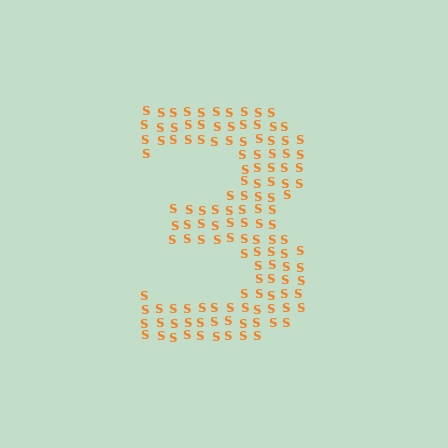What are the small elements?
The small elements are letter S's.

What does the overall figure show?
The overall figure shows the digit 3.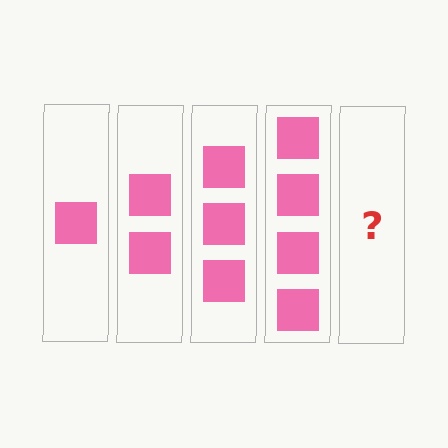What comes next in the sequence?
The next element should be 5 squares.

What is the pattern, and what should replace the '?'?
The pattern is that each step adds one more square. The '?' should be 5 squares.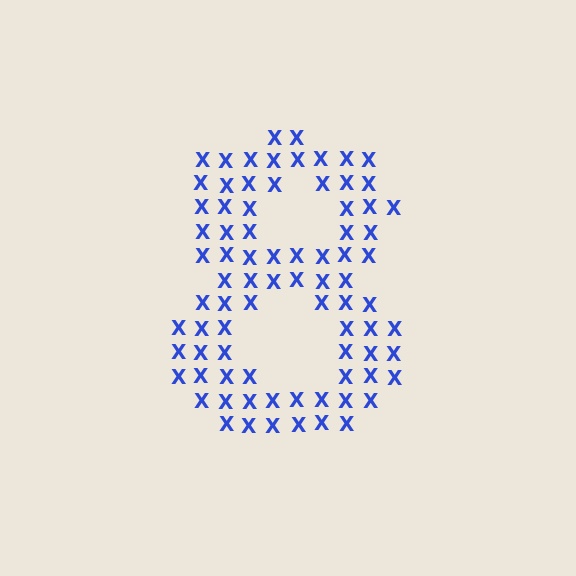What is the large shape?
The large shape is the digit 8.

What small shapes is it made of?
It is made of small letter X's.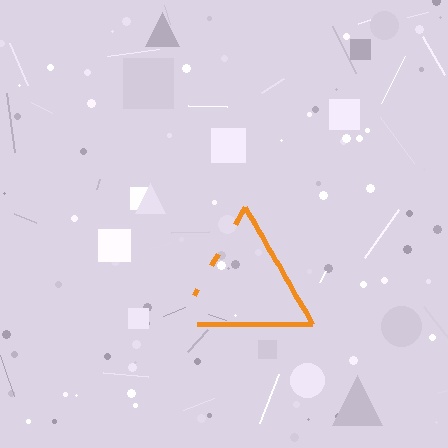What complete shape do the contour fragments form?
The contour fragments form a triangle.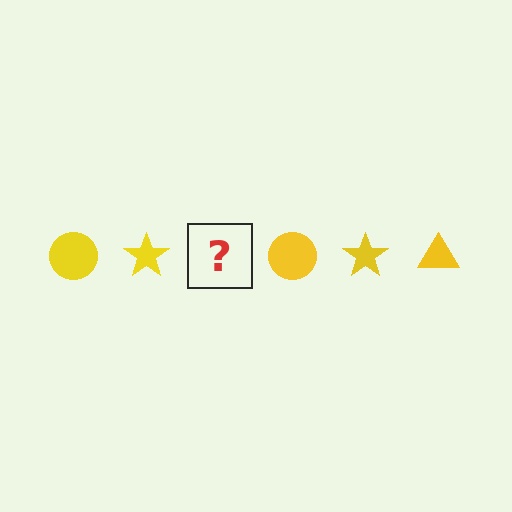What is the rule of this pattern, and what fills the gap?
The rule is that the pattern cycles through circle, star, triangle shapes in yellow. The gap should be filled with a yellow triangle.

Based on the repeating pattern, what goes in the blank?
The blank should be a yellow triangle.